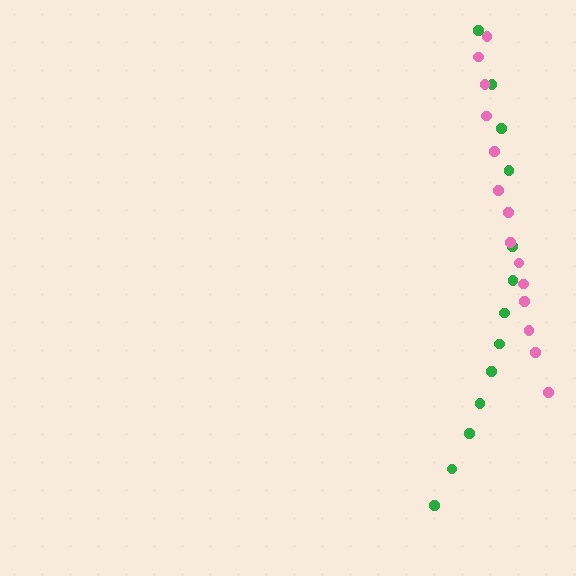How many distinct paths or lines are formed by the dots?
There are 2 distinct paths.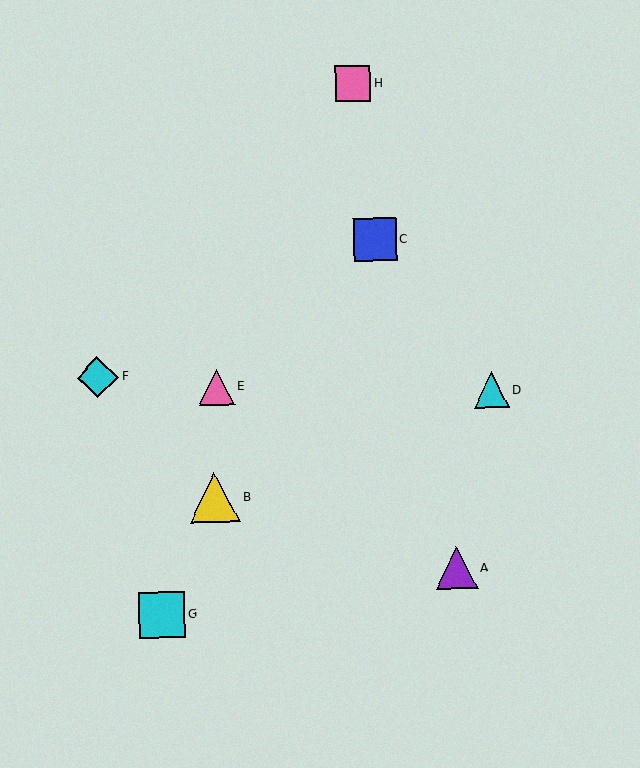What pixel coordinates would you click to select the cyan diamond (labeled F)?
Click at (98, 377) to select the cyan diamond F.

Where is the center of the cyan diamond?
The center of the cyan diamond is at (98, 377).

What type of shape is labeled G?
Shape G is a cyan square.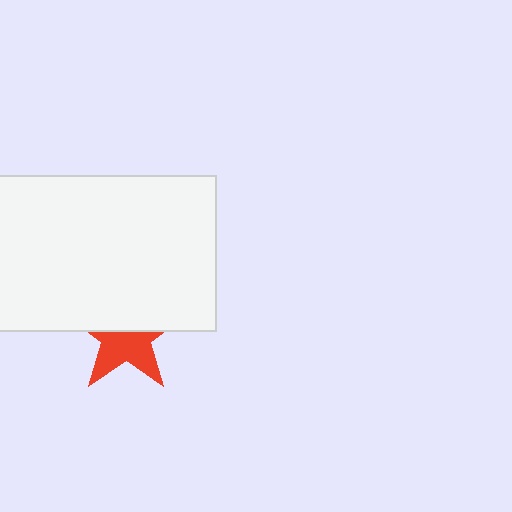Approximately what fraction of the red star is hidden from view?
Roughly 48% of the red star is hidden behind the white rectangle.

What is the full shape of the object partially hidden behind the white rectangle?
The partially hidden object is a red star.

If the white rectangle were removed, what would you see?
You would see the complete red star.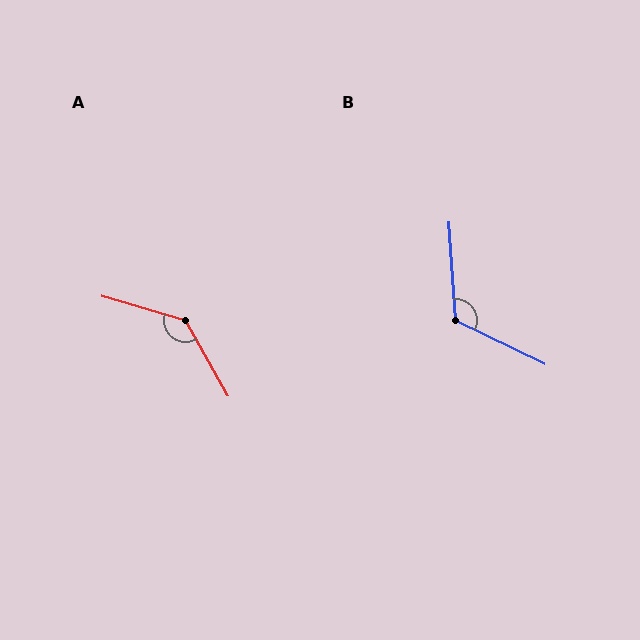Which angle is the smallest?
B, at approximately 120 degrees.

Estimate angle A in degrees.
Approximately 136 degrees.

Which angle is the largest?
A, at approximately 136 degrees.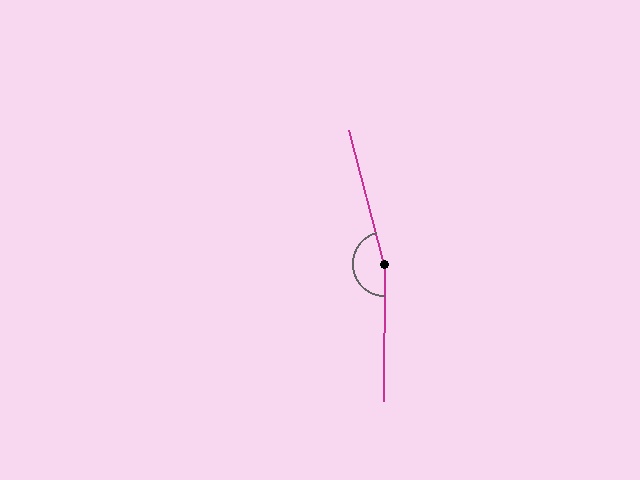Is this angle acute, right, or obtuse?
It is obtuse.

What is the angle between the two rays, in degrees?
Approximately 165 degrees.